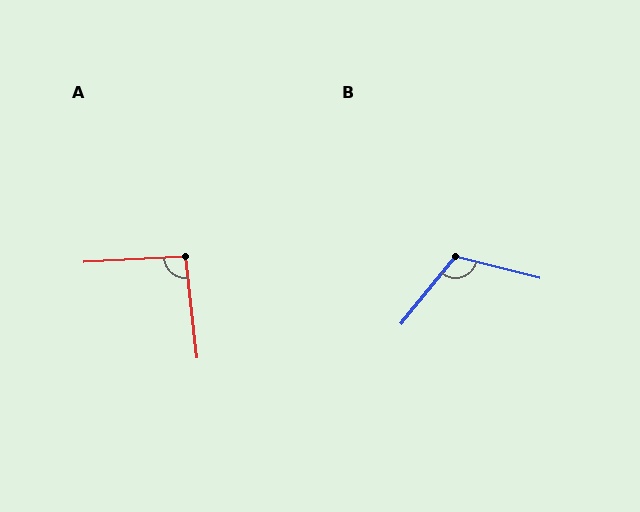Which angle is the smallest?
A, at approximately 93 degrees.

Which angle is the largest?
B, at approximately 114 degrees.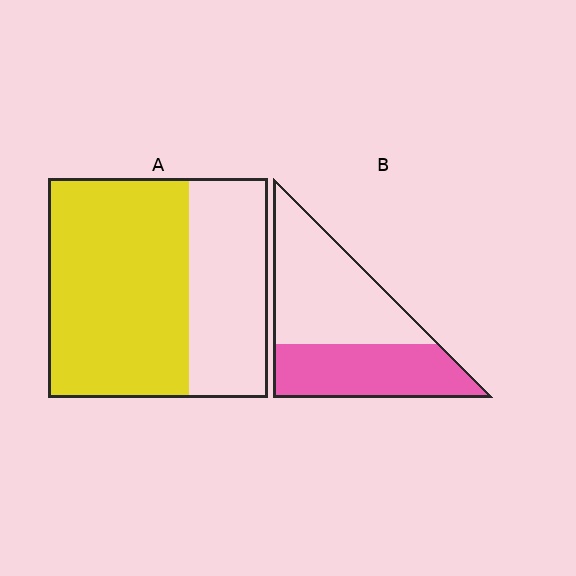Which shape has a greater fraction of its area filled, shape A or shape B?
Shape A.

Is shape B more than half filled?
No.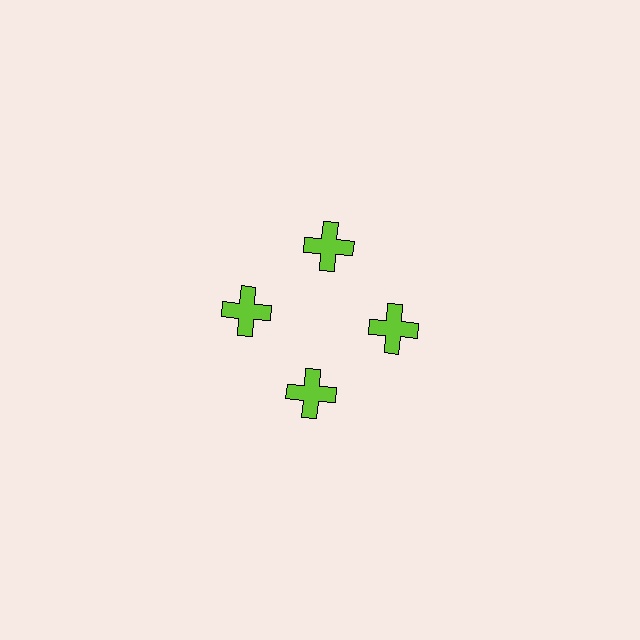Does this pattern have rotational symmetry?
Yes, this pattern has 4-fold rotational symmetry. It looks the same after rotating 90 degrees around the center.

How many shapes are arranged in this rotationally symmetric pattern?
There are 4 shapes, arranged in 4 groups of 1.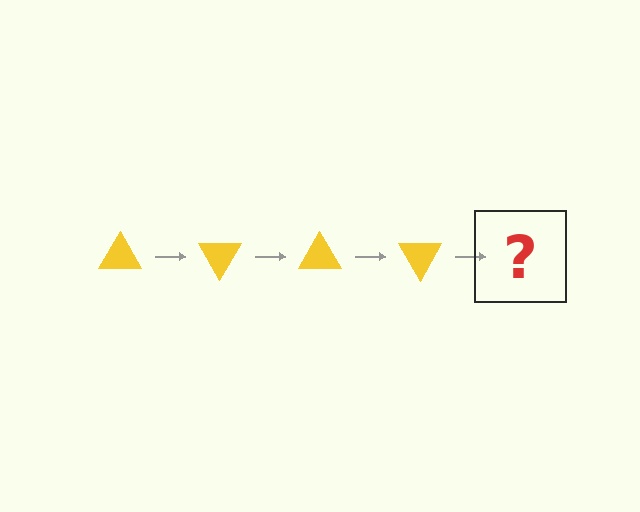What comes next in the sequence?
The next element should be a yellow triangle rotated 240 degrees.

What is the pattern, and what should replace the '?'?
The pattern is that the triangle rotates 60 degrees each step. The '?' should be a yellow triangle rotated 240 degrees.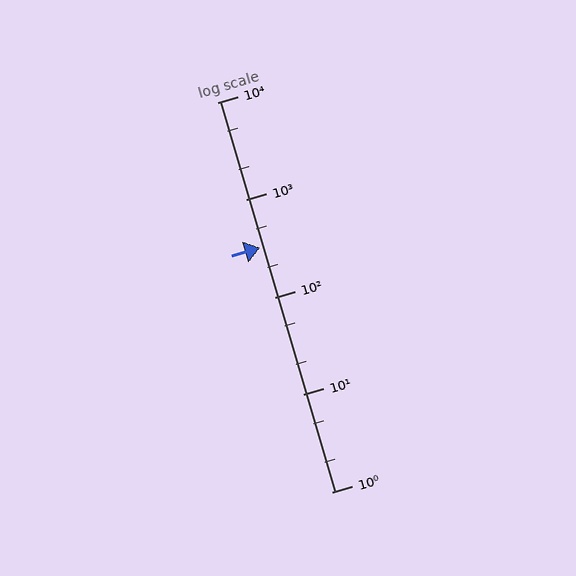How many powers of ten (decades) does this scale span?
The scale spans 4 decades, from 1 to 10000.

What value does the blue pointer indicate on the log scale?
The pointer indicates approximately 320.